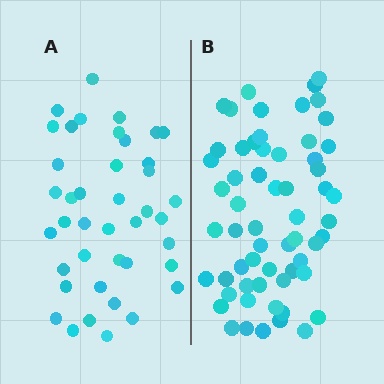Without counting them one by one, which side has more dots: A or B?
Region B (the right region) has more dots.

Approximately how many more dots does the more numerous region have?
Region B has approximately 20 more dots than region A.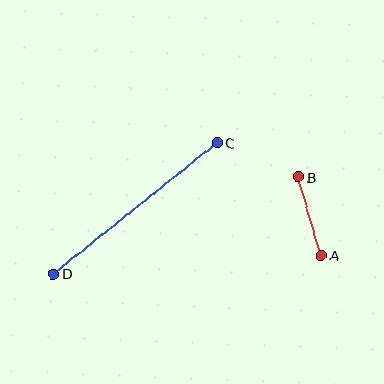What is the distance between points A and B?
The distance is approximately 82 pixels.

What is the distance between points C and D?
The distance is approximately 210 pixels.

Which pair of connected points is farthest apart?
Points C and D are farthest apart.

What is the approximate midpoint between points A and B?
The midpoint is at approximately (310, 216) pixels.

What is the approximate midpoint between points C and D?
The midpoint is at approximately (135, 208) pixels.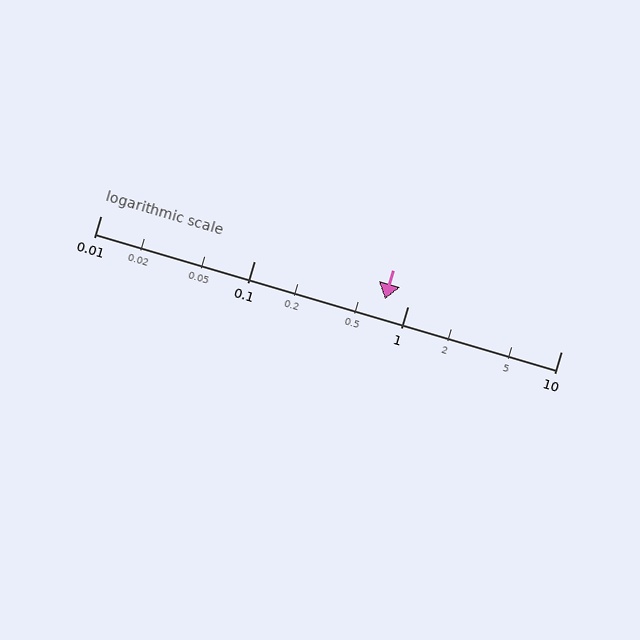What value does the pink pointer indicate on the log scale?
The pointer indicates approximately 0.71.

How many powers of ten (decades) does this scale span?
The scale spans 3 decades, from 0.01 to 10.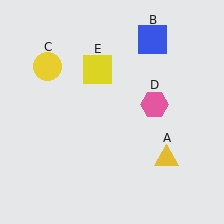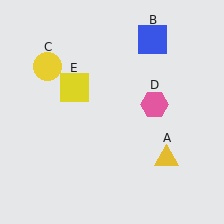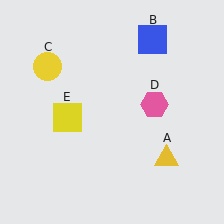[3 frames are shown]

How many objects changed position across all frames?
1 object changed position: yellow square (object E).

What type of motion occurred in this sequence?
The yellow square (object E) rotated counterclockwise around the center of the scene.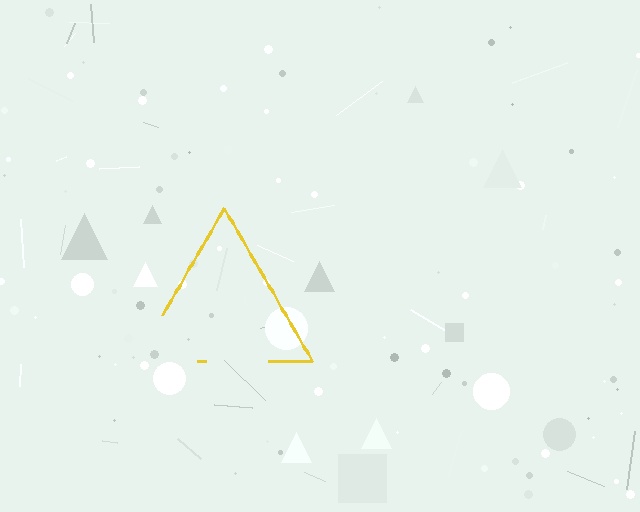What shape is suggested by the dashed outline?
The dashed outline suggests a triangle.